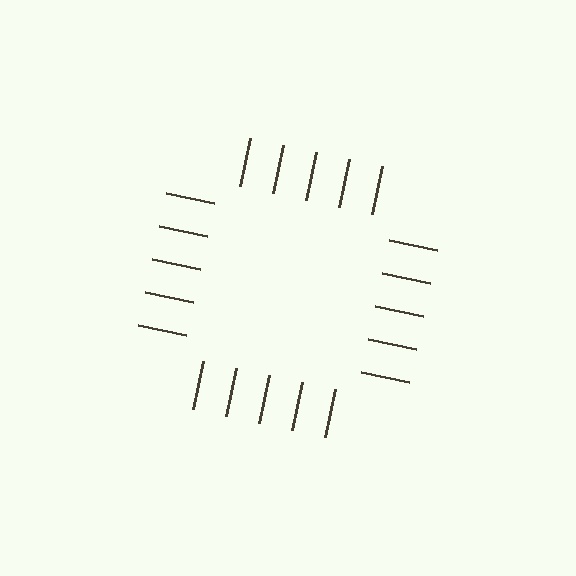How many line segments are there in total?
20 — 5 along each of the 4 edges.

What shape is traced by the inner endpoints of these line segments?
An illusory square — the line segments terminate on its edges but no continuous stroke is drawn.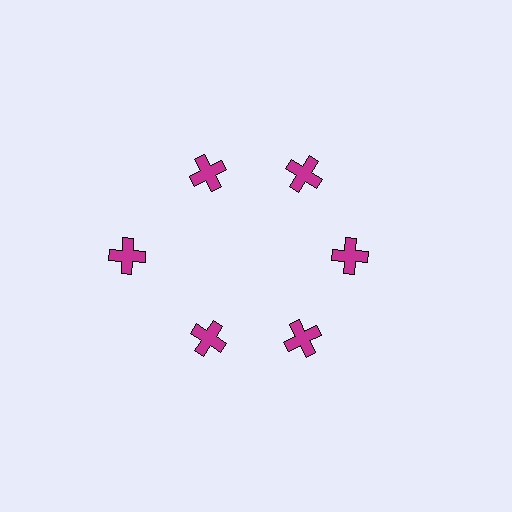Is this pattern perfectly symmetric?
No. The 6 magenta crosses are arranged in a ring, but one element near the 9 o'clock position is pushed outward from the center, breaking the 6-fold rotational symmetry.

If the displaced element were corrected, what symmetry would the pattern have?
It would have 6-fold rotational symmetry — the pattern would map onto itself every 60 degrees.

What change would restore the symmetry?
The symmetry would be restored by moving it inward, back onto the ring so that all 6 crosses sit at equal angles and equal distance from the center.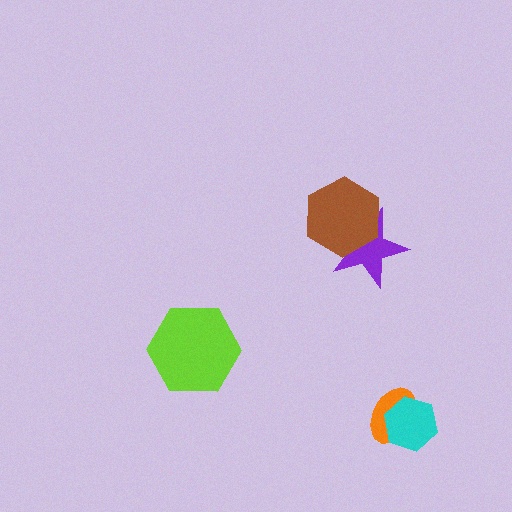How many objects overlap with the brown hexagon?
1 object overlaps with the brown hexagon.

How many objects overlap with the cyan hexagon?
1 object overlaps with the cyan hexagon.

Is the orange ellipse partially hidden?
Yes, it is partially covered by another shape.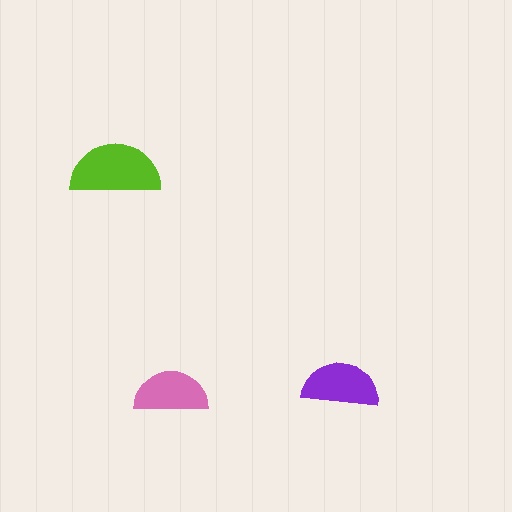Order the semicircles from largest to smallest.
the lime one, the purple one, the pink one.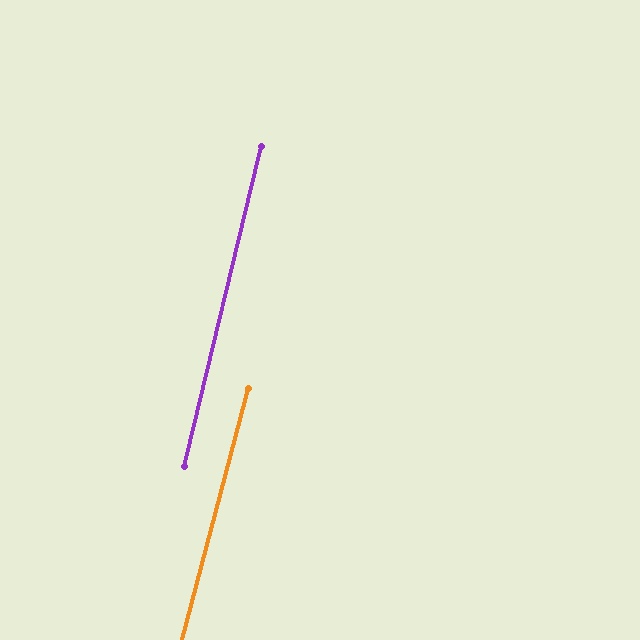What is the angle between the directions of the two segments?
Approximately 1 degree.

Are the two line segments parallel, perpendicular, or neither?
Parallel — their directions differ by only 1.3°.